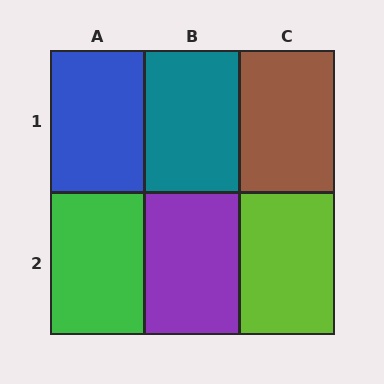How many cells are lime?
1 cell is lime.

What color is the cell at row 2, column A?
Green.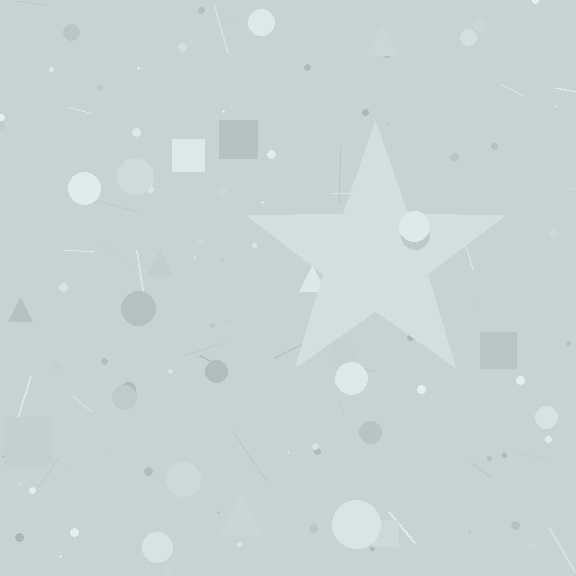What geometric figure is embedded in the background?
A star is embedded in the background.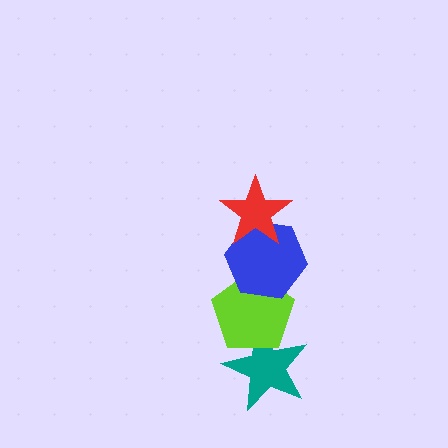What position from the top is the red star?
The red star is 1st from the top.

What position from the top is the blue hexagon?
The blue hexagon is 2nd from the top.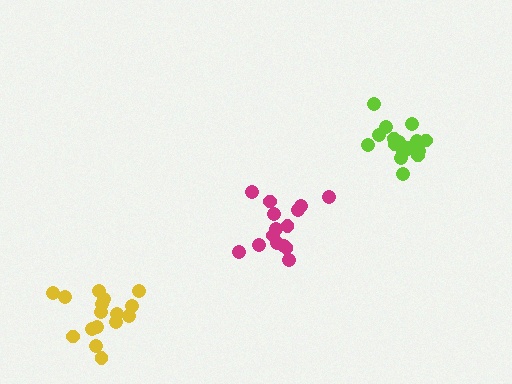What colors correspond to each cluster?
The clusters are colored: lime, magenta, yellow.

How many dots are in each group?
Group 1: 18 dots, Group 2: 15 dots, Group 3: 16 dots (49 total).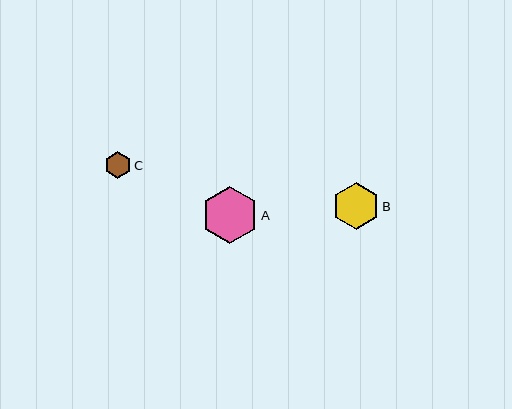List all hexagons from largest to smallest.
From largest to smallest: A, B, C.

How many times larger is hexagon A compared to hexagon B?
Hexagon A is approximately 1.2 times the size of hexagon B.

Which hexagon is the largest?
Hexagon A is the largest with a size of approximately 57 pixels.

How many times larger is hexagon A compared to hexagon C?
Hexagon A is approximately 2.2 times the size of hexagon C.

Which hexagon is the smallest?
Hexagon C is the smallest with a size of approximately 26 pixels.